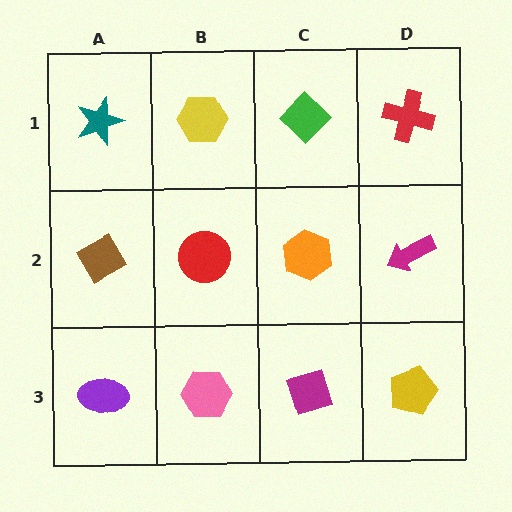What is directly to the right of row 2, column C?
A magenta arrow.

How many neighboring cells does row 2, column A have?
3.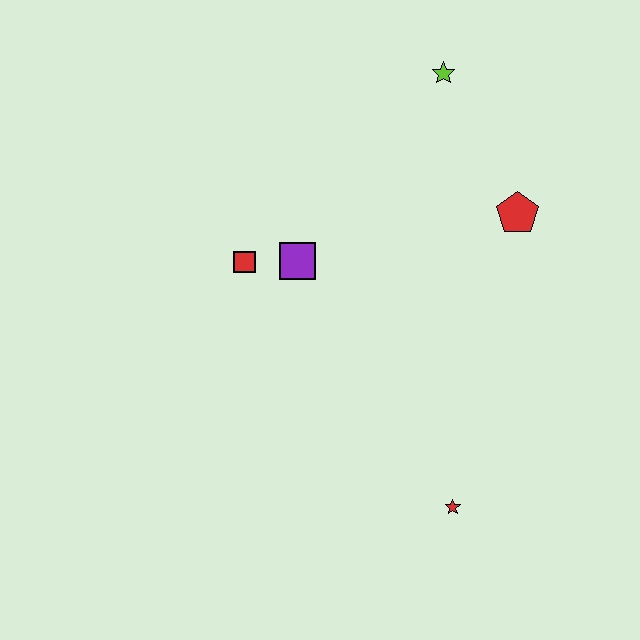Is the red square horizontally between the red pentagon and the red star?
No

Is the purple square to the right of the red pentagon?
No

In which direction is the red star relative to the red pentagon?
The red star is below the red pentagon.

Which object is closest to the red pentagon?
The lime star is closest to the red pentagon.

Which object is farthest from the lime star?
The red star is farthest from the lime star.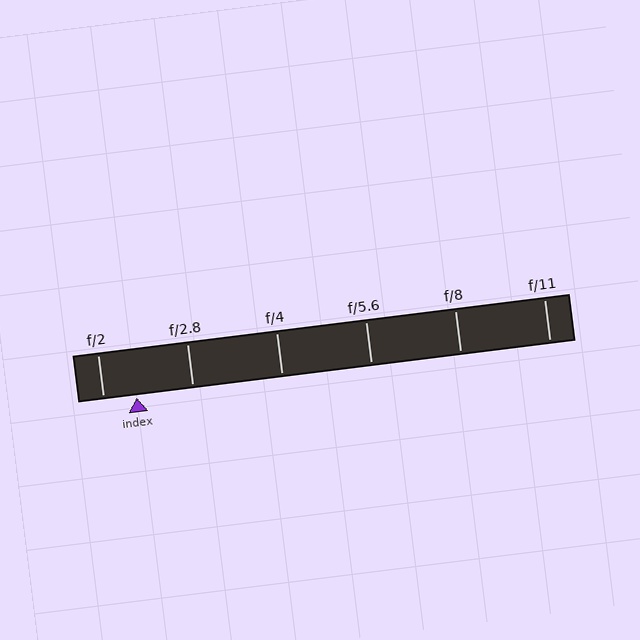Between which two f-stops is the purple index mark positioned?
The index mark is between f/2 and f/2.8.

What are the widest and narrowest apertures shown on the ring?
The widest aperture shown is f/2 and the narrowest is f/11.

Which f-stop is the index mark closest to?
The index mark is closest to f/2.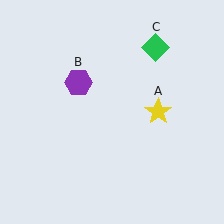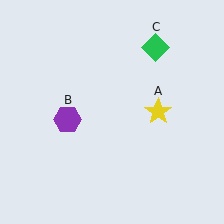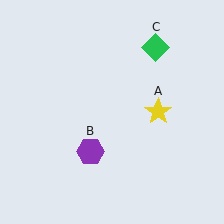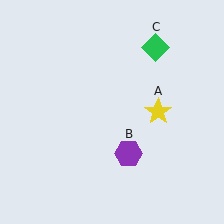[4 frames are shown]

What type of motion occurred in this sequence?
The purple hexagon (object B) rotated counterclockwise around the center of the scene.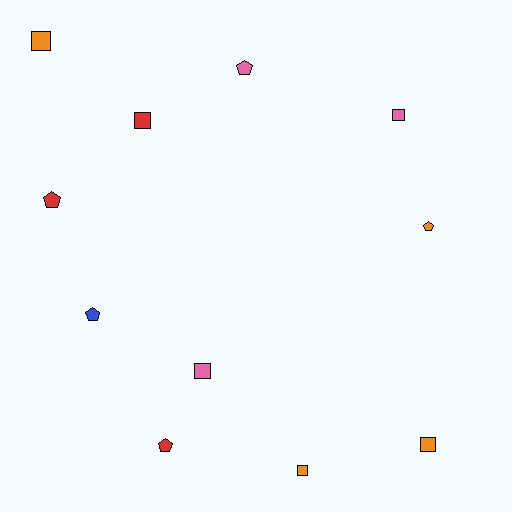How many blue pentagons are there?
There is 1 blue pentagon.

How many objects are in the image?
There are 11 objects.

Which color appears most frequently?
Orange, with 4 objects.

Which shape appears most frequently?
Square, with 6 objects.